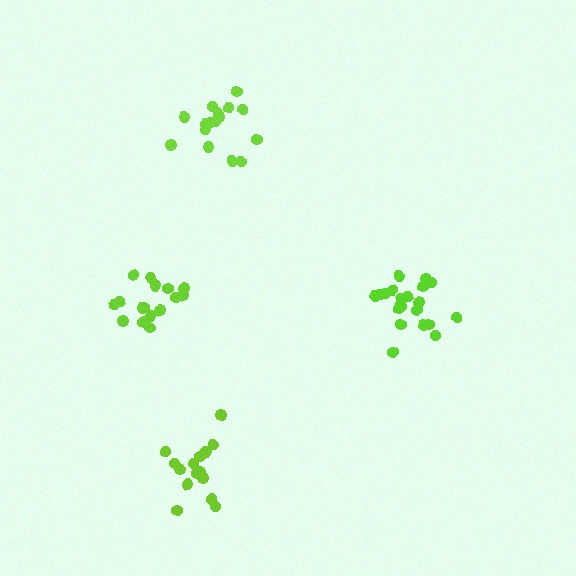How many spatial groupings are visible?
There are 4 spatial groupings.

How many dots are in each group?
Group 1: 17 dots, Group 2: 16 dots, Group 3: 16 dots, Group 4: 21 dots (70 total).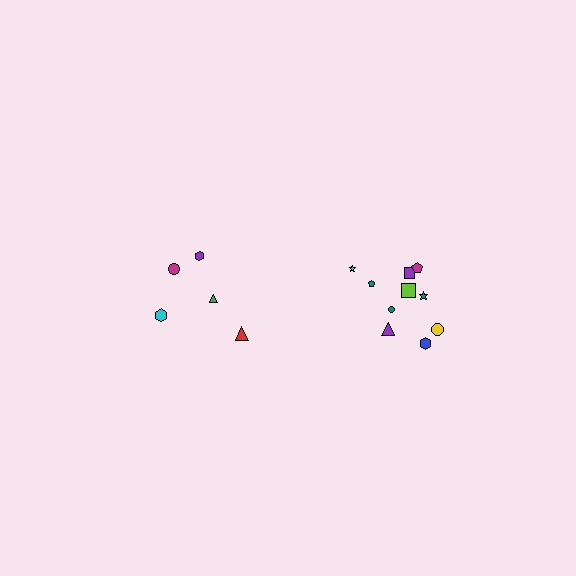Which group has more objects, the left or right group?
The right group.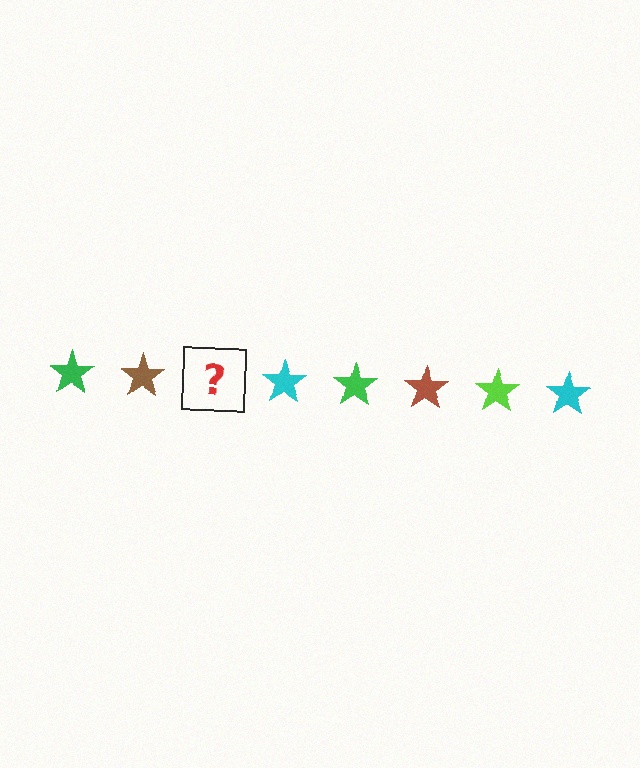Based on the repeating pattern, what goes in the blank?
The blank should be a lime star.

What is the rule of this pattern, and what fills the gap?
The rule is that the pattern cycles through green, brown, lime, cyan stars. The gap should be filled with a lime star.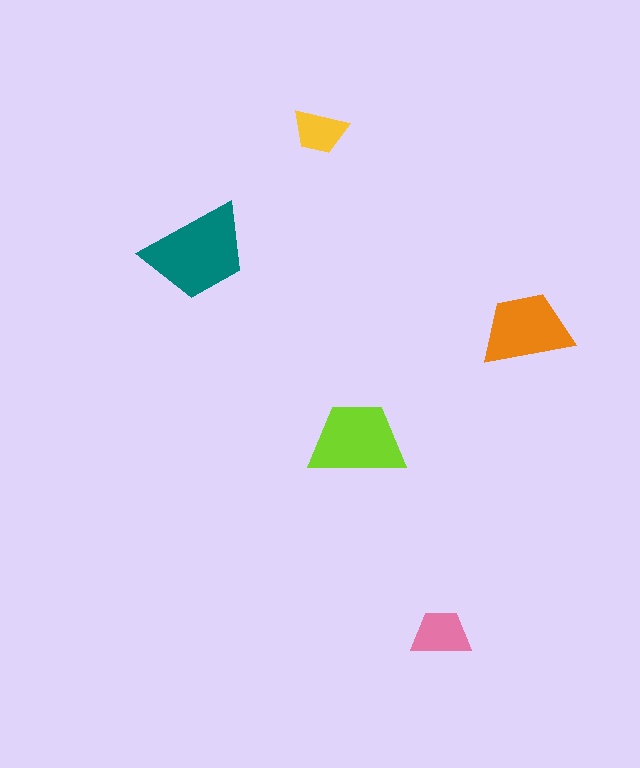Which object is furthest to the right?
The orange trapezoid is rightmost.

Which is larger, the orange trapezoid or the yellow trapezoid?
The orange one.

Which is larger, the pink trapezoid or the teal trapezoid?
The teal one.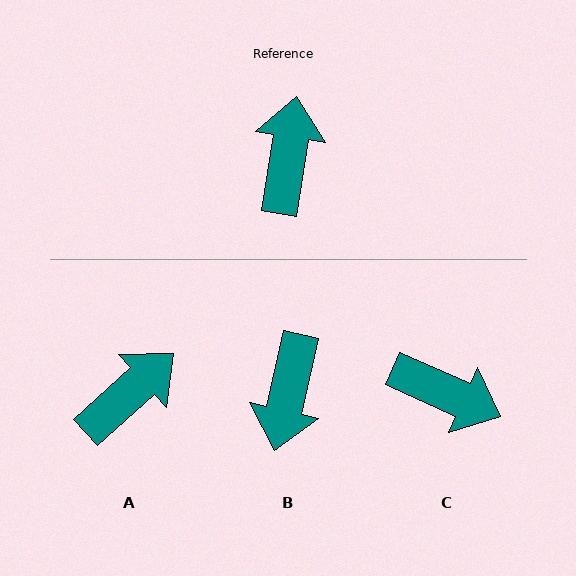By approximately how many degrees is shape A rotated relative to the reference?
Approximately 40 degrees clockwise.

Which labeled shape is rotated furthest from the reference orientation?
B, about 176 degrees away.